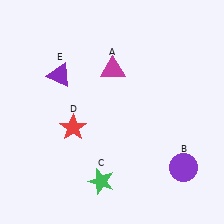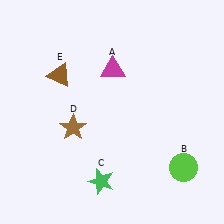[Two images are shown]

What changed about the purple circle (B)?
In Image 1, B is purple. In Image 2, it changed to lime.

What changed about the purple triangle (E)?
In Image 1, E is purple. In Image 2, it changed to brown.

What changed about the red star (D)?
In Image 1, D is red. In Image 2, it changed to brown.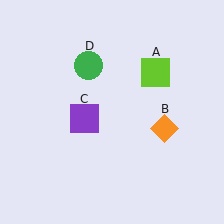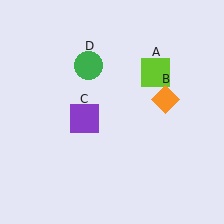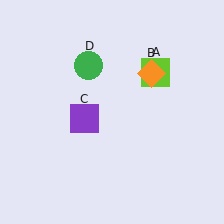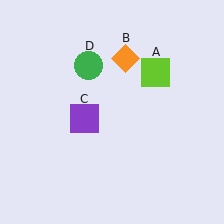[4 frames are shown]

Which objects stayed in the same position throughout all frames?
Lime square (object A) and purple square (object C) and green circle (object D) remained stationary.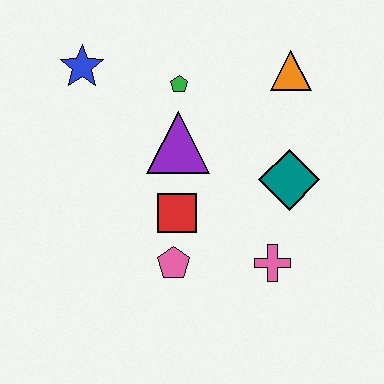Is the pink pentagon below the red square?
Yes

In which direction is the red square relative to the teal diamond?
The red square is to the left of the teal diamond.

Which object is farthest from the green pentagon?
The pink cross is farthest from the green pentagon.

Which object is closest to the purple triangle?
The green pentagon is closest to the purple triangle.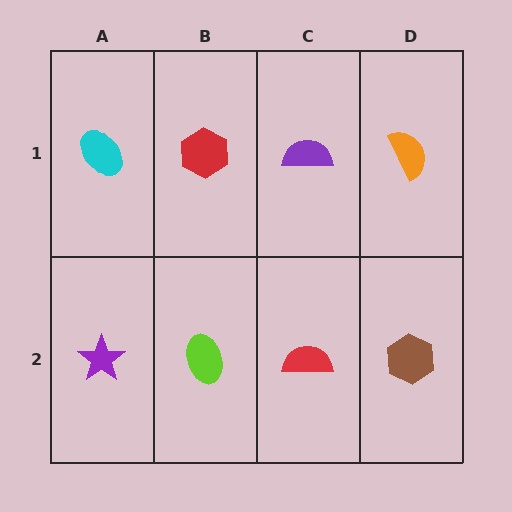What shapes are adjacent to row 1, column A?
A purple star (row 2, column A), a red hexagon (row 1, column B).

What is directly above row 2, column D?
An orange semicircle.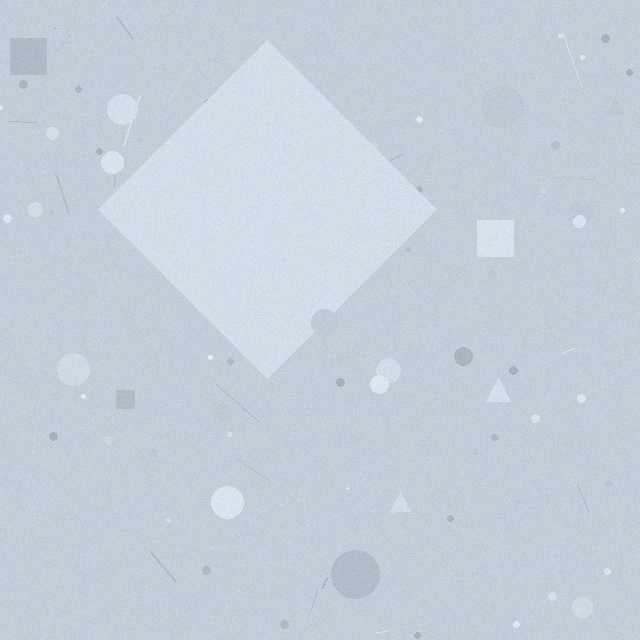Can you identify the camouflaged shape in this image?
The camouflaged shape is a diamond.